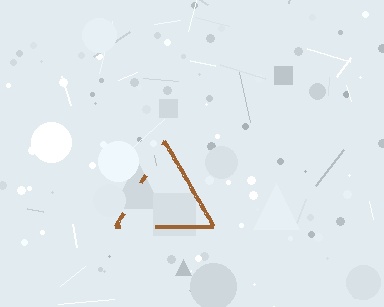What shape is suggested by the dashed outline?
The dashed outline suggests a triangle.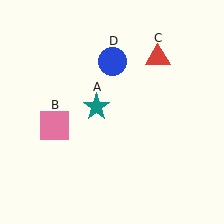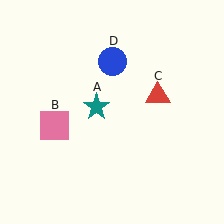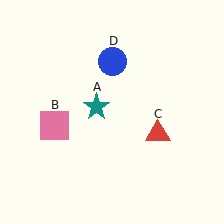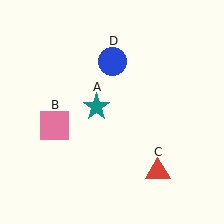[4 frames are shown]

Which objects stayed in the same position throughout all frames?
Teal star (object A) and pink square (object B) and blue circle (object D) remained stationary.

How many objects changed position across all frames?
1 object changed position: red triangle (object C).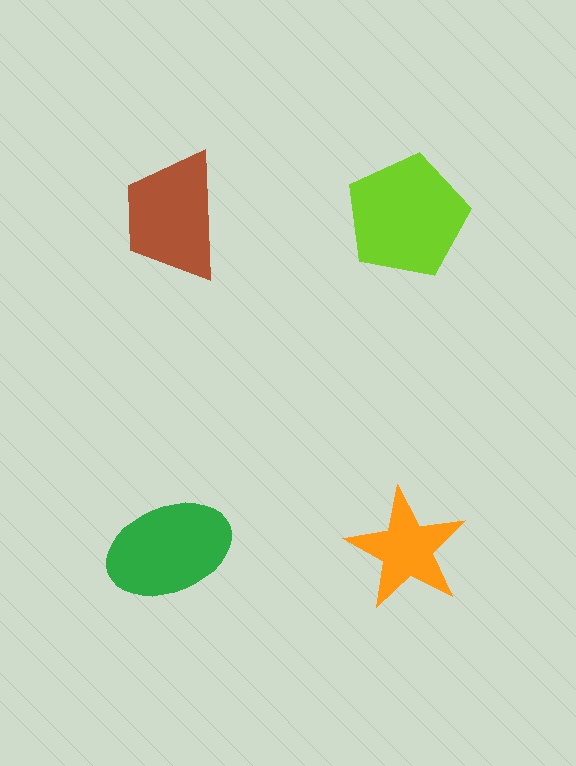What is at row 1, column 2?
A lime pentagon.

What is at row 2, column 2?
An orange star.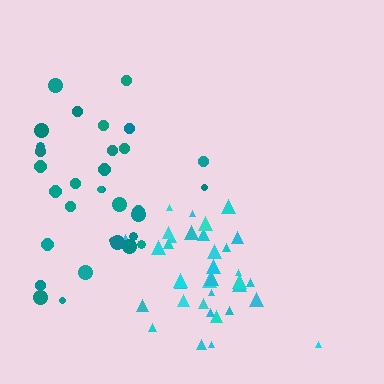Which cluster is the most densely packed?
Cyan.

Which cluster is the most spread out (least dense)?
Teal.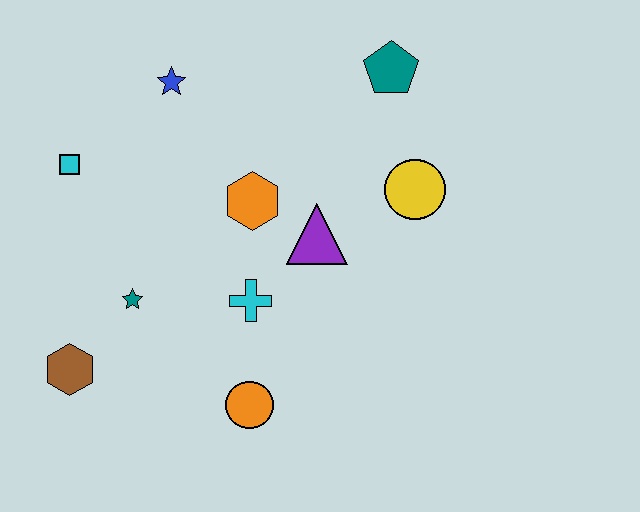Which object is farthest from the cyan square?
The yellow circle is farthest from the cyan square.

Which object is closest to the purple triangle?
The orange hexagon is closest to the purple triangle.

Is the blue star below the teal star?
No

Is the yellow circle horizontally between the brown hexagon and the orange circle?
No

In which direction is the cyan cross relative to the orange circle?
The cyan cross is above the orange circle.